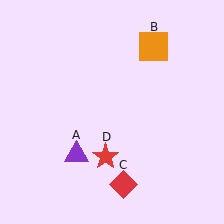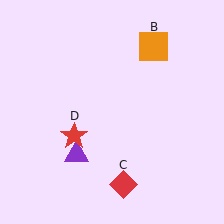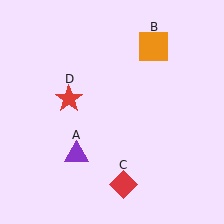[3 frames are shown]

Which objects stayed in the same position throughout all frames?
Purple triangle (object A) and orange square (object B) and red diamond (object C) remained stationary.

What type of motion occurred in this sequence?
The red star (object D) rotated clockwise around the center of the scene.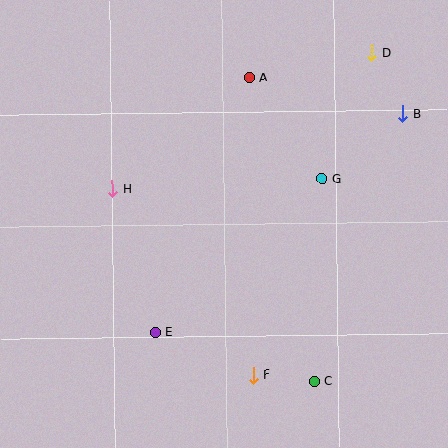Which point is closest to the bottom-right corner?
Point C is closest to the bottom-right corner.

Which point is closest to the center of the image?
Point G at (322, 179) is closest to the center.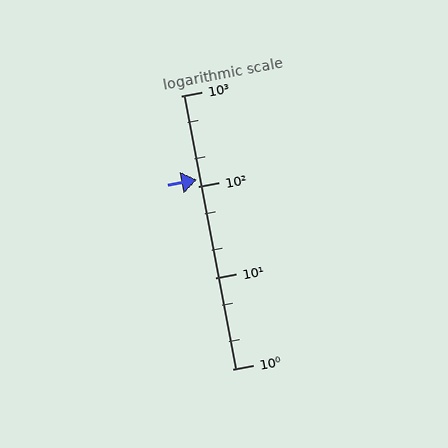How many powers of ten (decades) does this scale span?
The scale spans 3 decades, from 1 to 1000.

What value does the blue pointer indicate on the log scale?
The pointer indicates approximately 120.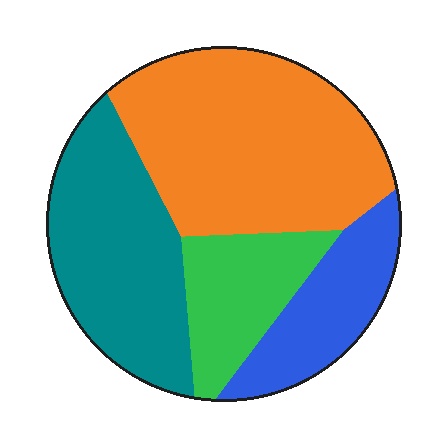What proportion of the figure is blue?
Blue covers roughly 15% of the figure.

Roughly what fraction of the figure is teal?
Teal takes up about one quarter (1/4) of the figure.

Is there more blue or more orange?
Orange.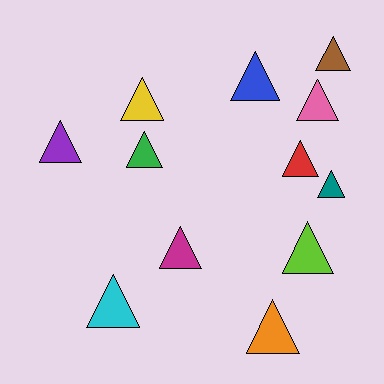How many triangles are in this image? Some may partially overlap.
There are 12 triangles.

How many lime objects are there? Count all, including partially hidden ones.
There is 1 lime object.